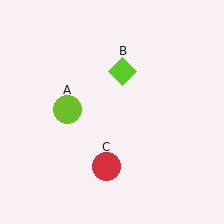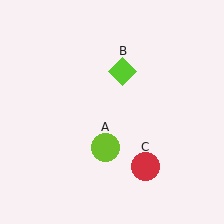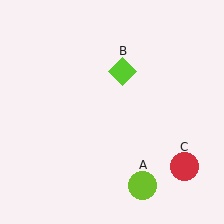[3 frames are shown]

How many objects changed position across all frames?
2 objects changed position: lime circle (object A), red circle (object C).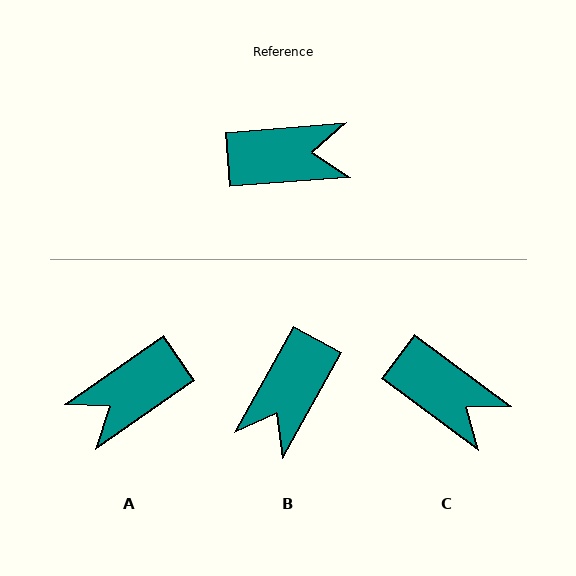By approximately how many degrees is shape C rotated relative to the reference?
Approximately 41 degrees clockwise.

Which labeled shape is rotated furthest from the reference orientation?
A, about 150 degrees away.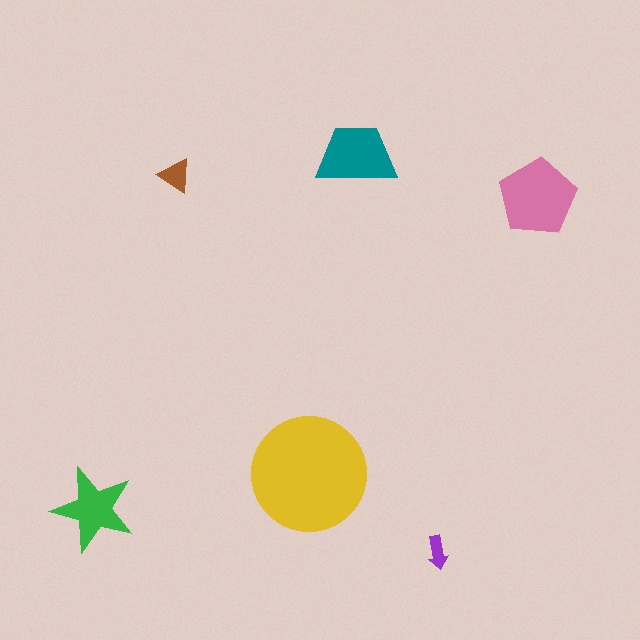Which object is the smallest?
The purple arrow.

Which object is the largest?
The yellow circle.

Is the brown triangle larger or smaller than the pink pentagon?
Smaller.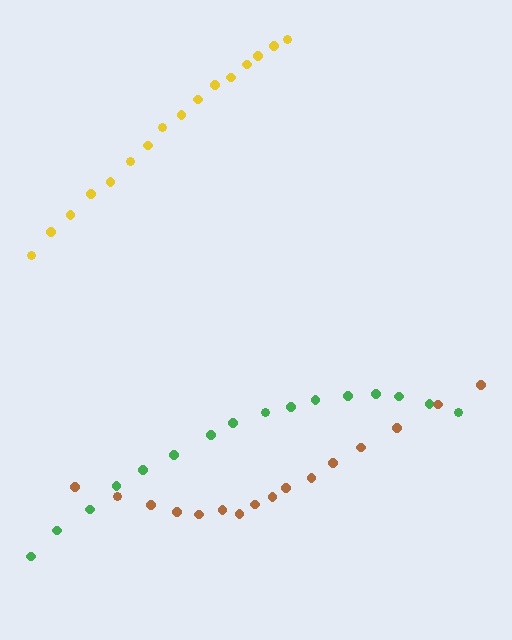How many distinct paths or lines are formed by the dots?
There are 3 distinct paths.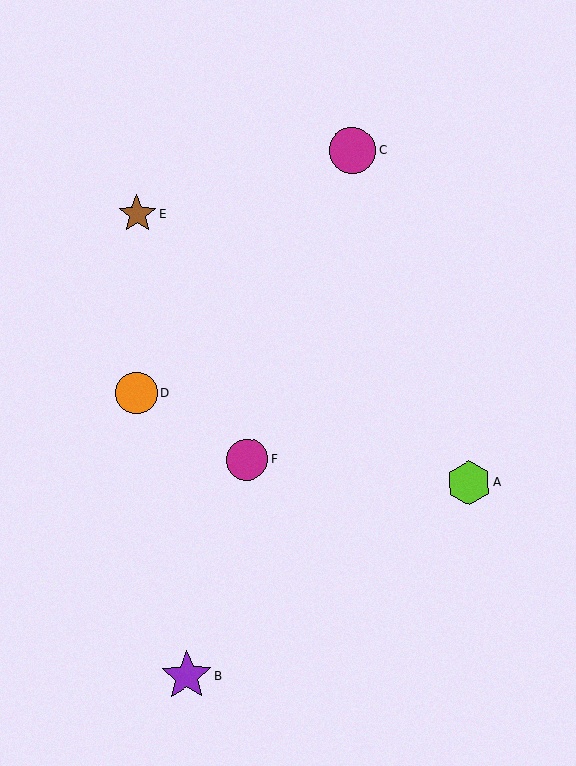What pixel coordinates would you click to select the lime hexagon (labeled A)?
Click at (469, 483) to select the lime hexagon A.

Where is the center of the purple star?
The center of the purple star is at (187, 676).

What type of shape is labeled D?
Shape D is an orange circle.